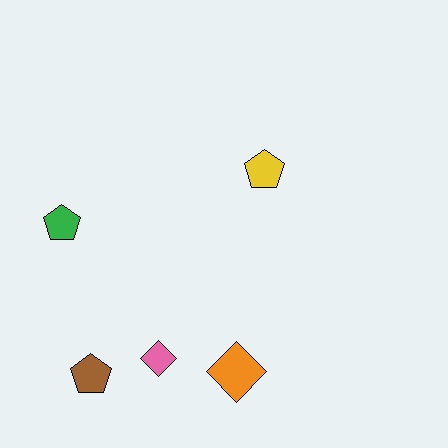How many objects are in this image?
There are 5 objects.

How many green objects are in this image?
There is 1 green object.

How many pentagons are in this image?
There are 3 pentagons.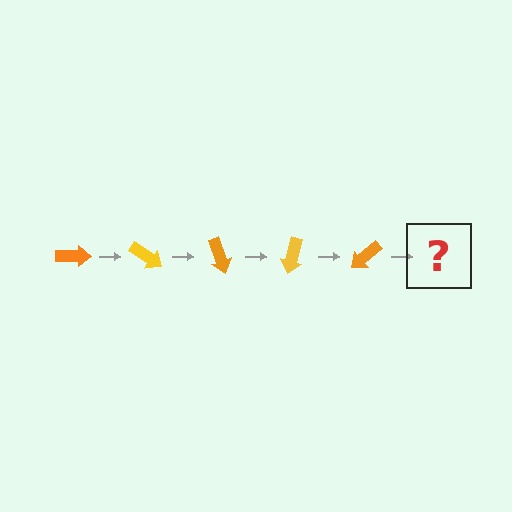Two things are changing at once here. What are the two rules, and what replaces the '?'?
The two rules are that it rotates 35 degrees each step and the color cycles through orange and yellow. The '?' should be a yellow arrow, rotated 175 degrees from the start.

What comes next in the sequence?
The next element should be a yellow arrow, rotated 175 degrees from the start.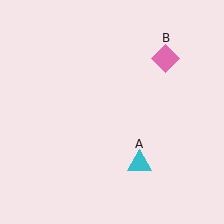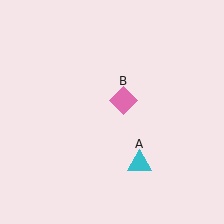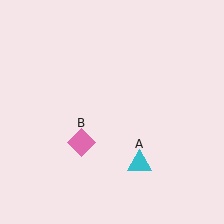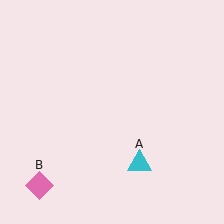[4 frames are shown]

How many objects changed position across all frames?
1 object changed position: pink diamond (object B).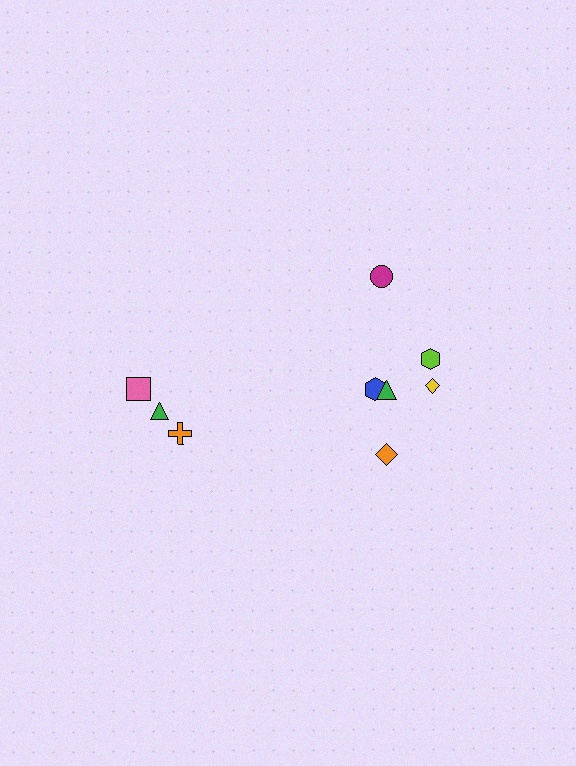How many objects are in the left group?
There are 3 objects.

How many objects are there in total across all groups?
There are 9 objects.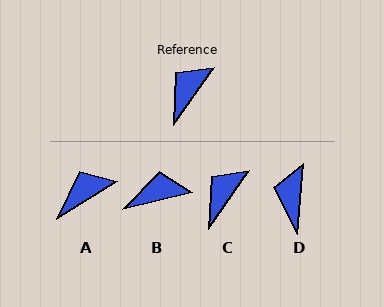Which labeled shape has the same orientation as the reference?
C.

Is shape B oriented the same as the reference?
No, it is off by about 41 degrees.